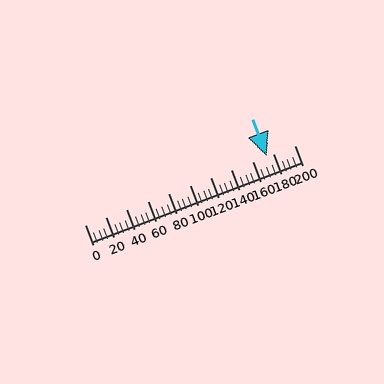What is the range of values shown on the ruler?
The ruler shows values from 0 to 200.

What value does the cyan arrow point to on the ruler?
The cyan arrow points to approximately 174.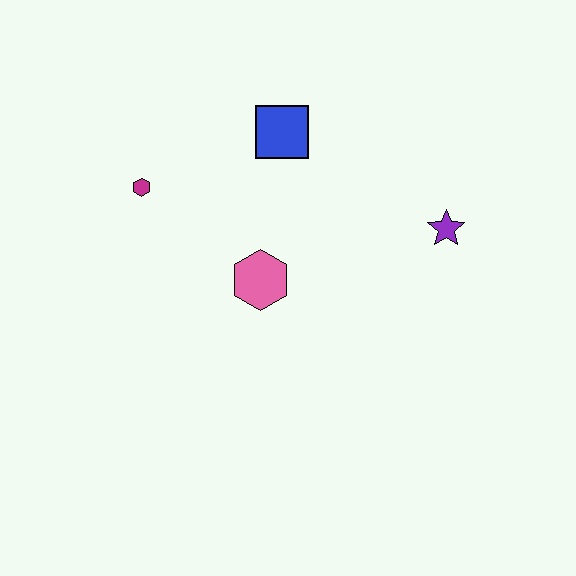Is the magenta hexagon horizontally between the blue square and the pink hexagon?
No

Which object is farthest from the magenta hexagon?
The purple star is farthest from the magenta hexagon.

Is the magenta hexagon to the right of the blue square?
No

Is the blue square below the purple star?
No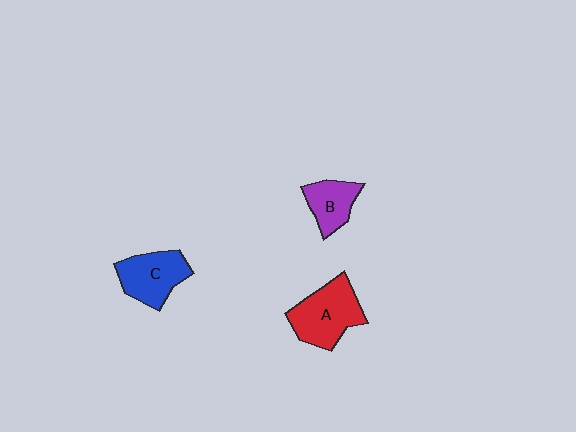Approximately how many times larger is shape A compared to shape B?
Approximately 1.7 times.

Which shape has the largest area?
Shape A (red).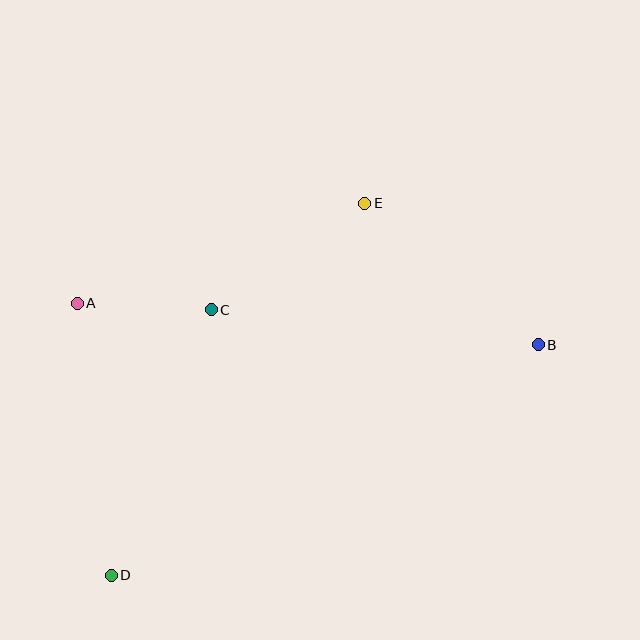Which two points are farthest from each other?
Points B and D are farthest from each other.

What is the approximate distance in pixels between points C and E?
The distance between C and E is approximately 187 pixels.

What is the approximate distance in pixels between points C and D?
The distance between C and D is approximately 284 pixels.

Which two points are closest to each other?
Points A and C are closest to each other.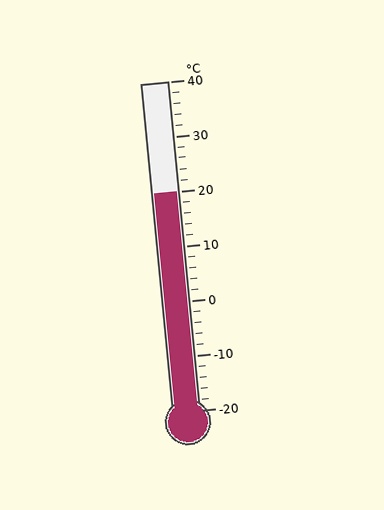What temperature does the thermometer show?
The thermometer shows approximately 20°C.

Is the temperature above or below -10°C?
The temperature is above -10°C.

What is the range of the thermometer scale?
The thermometer scale ranges from -20°C to 40°C.